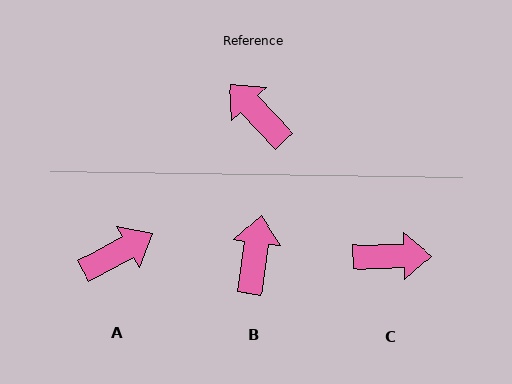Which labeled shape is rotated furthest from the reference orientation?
C, about 132 degrees away.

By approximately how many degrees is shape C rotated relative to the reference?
Approximately 132 degrees clockwise.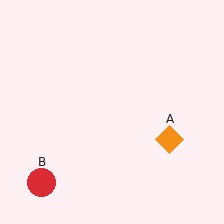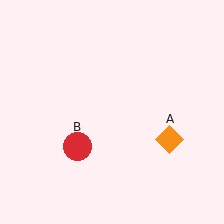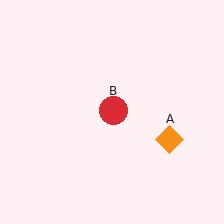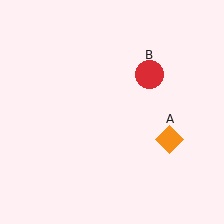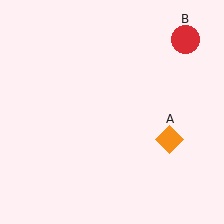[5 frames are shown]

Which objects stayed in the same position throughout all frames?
Orange diamond (object A) remained stationary.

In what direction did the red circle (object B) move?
The red circle (object B) moved up and to the right.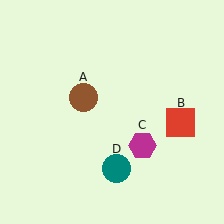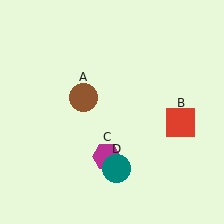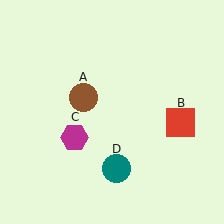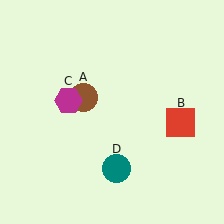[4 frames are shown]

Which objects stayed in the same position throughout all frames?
Brown circle (object A) and red square (object B) and teal circle (object D) remained stationary.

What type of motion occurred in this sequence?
The magenta hexagon (object C) rotated clockwise around the center of the scene.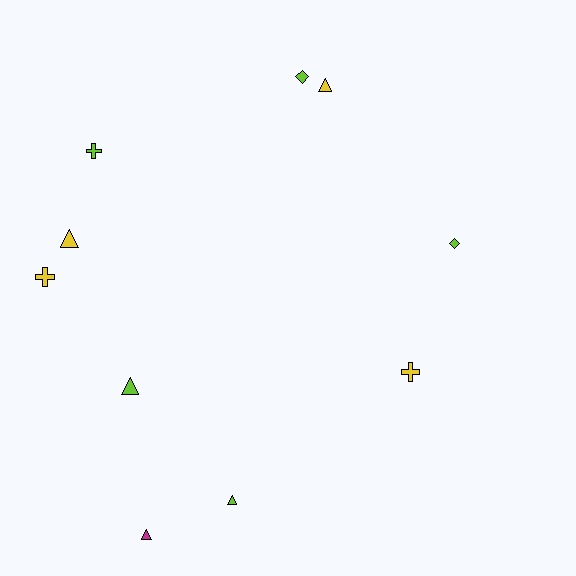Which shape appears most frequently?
Triangle, with 5 objects.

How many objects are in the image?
There are 10 objects.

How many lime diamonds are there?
There are 2 lime diamonds.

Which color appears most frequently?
Lime, with 5 objects.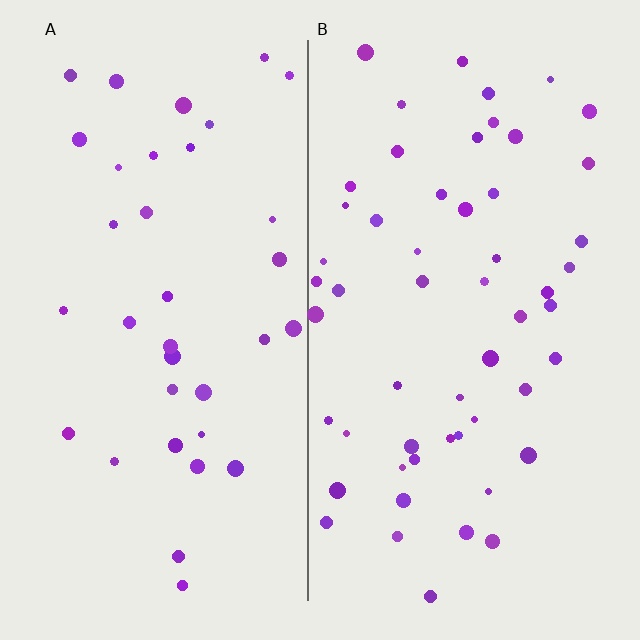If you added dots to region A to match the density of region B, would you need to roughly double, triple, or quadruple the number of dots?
Approximately double.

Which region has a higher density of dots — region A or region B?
B (the right).